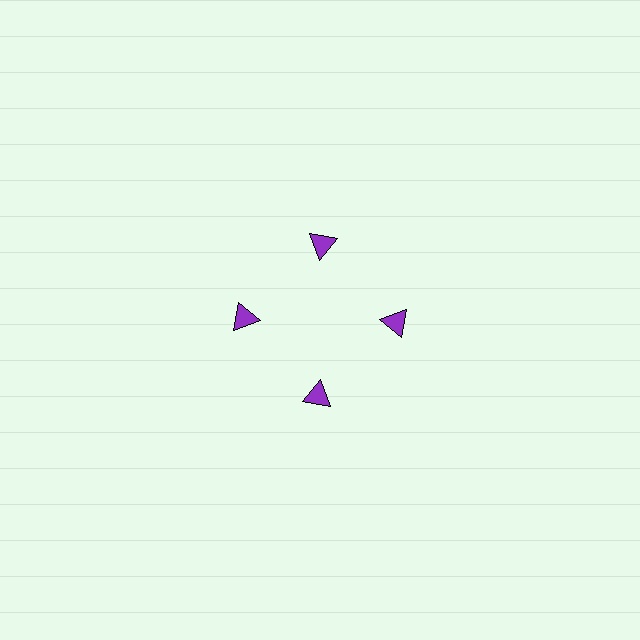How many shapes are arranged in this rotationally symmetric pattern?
There are 4 shapes, arranged in 4 groups of 1.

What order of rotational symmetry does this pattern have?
This pattern has 4-fold rotational symmetry.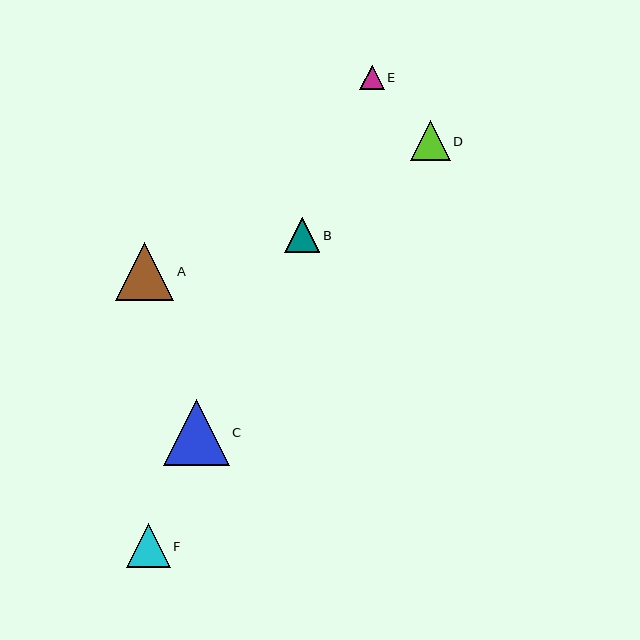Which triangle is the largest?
Triangle C is the largest with a size of approximately 66 pixels.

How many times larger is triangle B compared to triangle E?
Triangle B is approximately 1.4 times the size of triangle E.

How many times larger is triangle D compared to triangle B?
Triangle D is approximately 1.1 times the size of triangle B.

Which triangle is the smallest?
Triangle E is the smallest with a size of approximately 25 pixels.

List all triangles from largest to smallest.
From largest to smallest: C, A, F, D, B, E.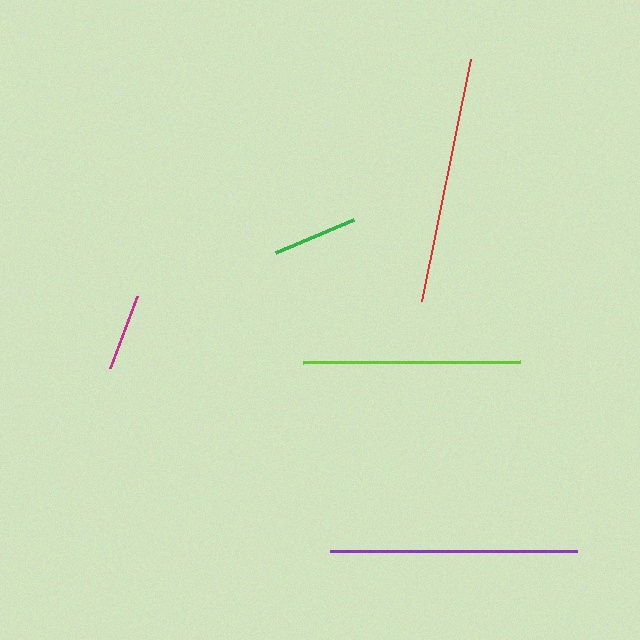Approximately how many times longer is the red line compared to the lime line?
The red line is approximately 1.1 times the length of the lime line.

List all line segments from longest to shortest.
From longest to shortest: red, purple, lime, green, magenta.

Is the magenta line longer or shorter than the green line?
The green line is longer than the magenta line.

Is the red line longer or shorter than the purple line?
The red line is longer than the purple line.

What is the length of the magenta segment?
The magenta segment is approximately 77 pixels long.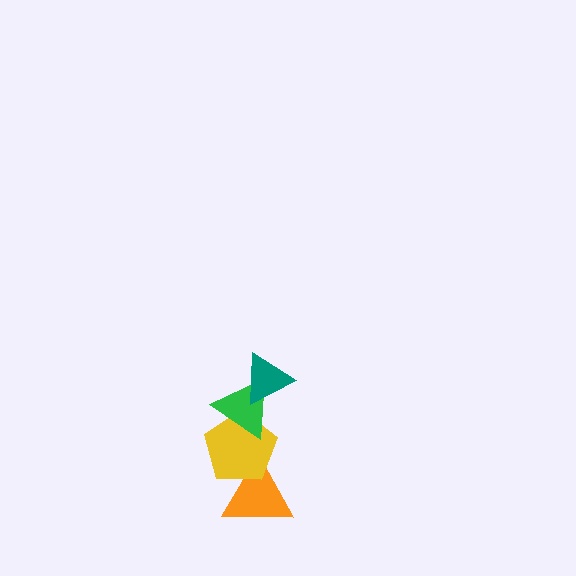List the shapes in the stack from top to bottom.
From top to bottom: the teal triangle, the green triangle, the yellow pentagon, the orange triangle.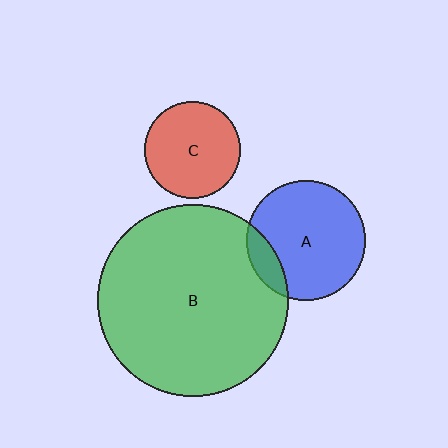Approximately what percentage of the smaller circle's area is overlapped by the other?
Approximately 15%.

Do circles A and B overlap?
Yes.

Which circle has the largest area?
Circle B (green).